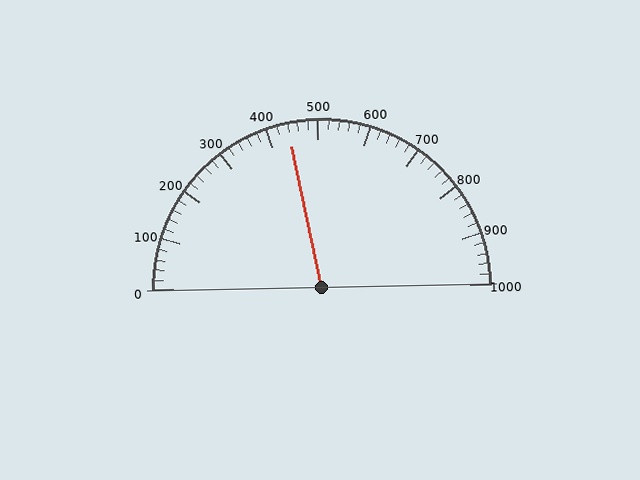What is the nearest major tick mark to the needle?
The nearest major tick mark is 400.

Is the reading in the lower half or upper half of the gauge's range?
The reading is in the lower half of the range (0 to 1000).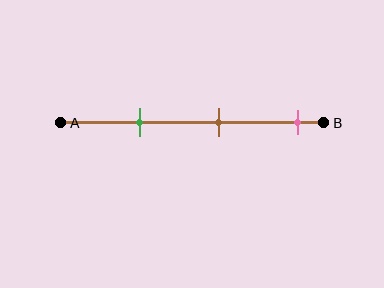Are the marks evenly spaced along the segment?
Yes, the marks are approximately evenly spaced.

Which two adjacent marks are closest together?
The green and brown marks are the closest adjacent pair.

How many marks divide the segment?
There are 3 marks dividing the segment.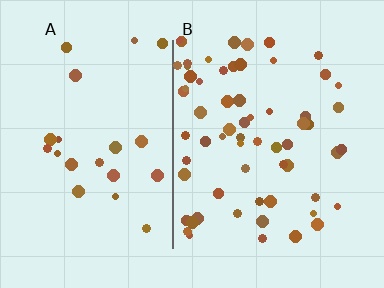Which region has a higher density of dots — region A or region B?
B (the right).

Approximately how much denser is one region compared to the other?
Approximately 2.8× — region B over region A.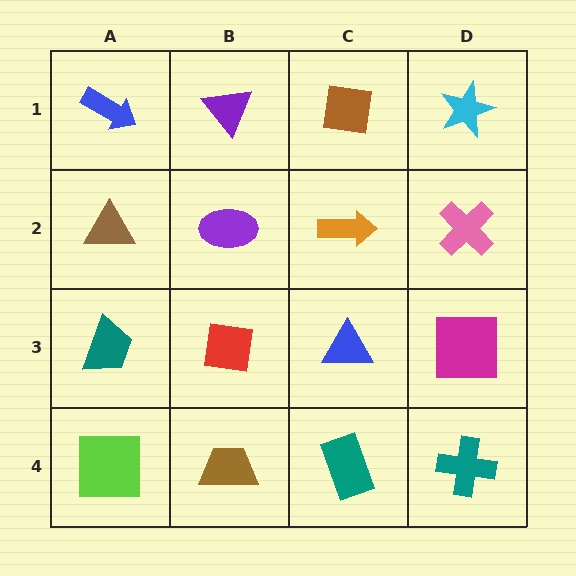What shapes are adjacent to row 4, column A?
A teal trapezoid (row 3, column A), a brown trapezoid (row 4, column B).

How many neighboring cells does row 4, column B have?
3.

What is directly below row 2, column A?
A teal trapezoid.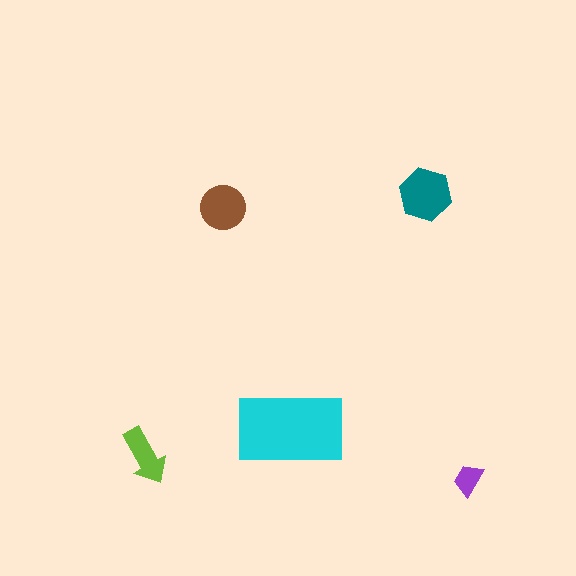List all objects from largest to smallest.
The cyan rectangle, the teal hexagon, the brown circle, the lime arrow, the purple trapezoid.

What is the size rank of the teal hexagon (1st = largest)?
2nd.